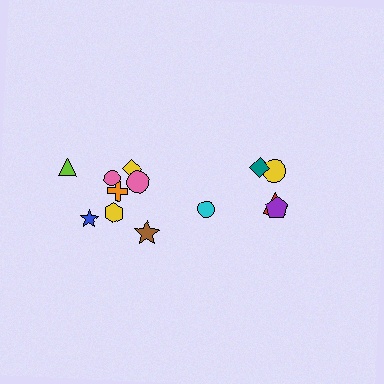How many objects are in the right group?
There are 5 objects.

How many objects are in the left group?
There are 8 objects.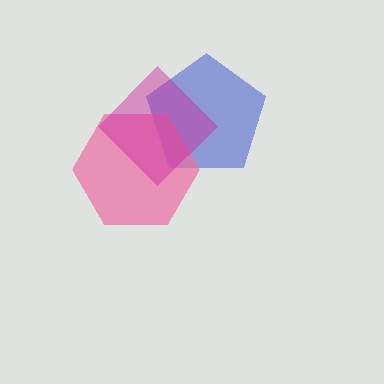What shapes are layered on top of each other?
The layered shapes are: a blue pentagon, a pink hexagon, a magenta diamond.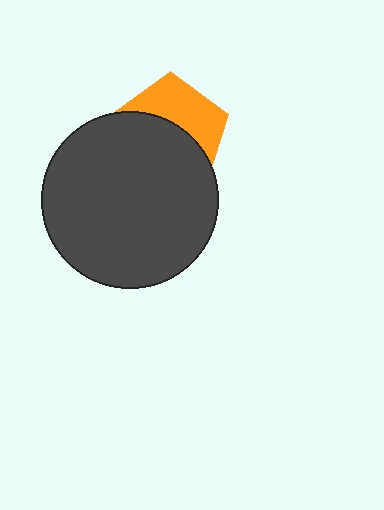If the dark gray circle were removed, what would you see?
You would see the complete orange pentagon.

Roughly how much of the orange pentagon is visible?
A small part of it is visible (roughly 43%).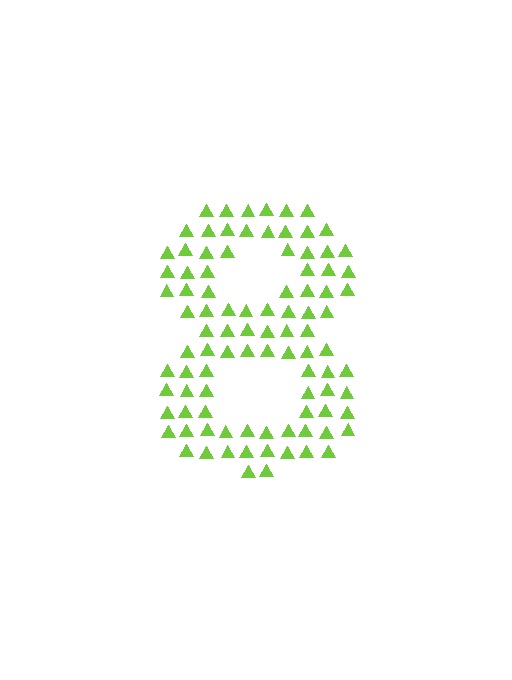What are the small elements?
The small elements are triangles.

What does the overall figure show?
The overall figure shows the digit 8.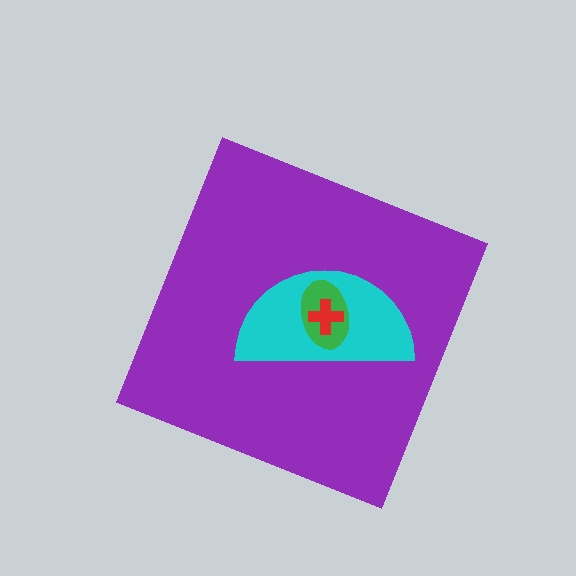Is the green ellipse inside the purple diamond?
Yes.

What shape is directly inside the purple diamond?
The cyan semicircle.